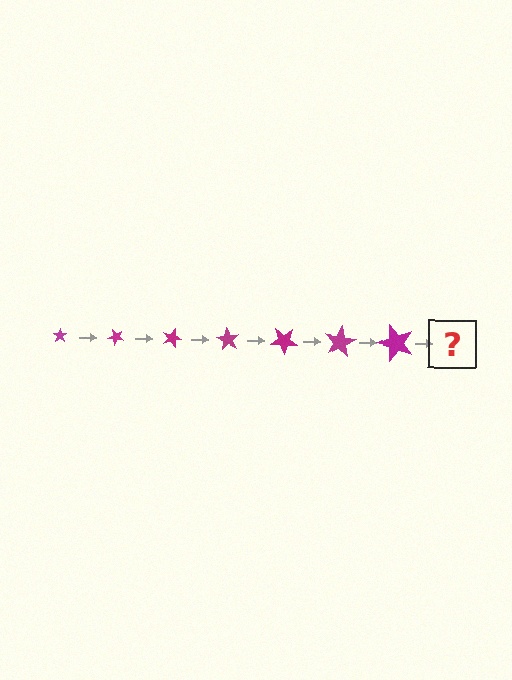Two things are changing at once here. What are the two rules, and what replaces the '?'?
The two rules are that the star grows larger each step and it rotates 45 degrees each step. The '?' should be a star, larger than the previous one and rotated 315 degrees from the start.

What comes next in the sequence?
The next element should be a star, larger than the previous one and rotated 315 degrees from the start.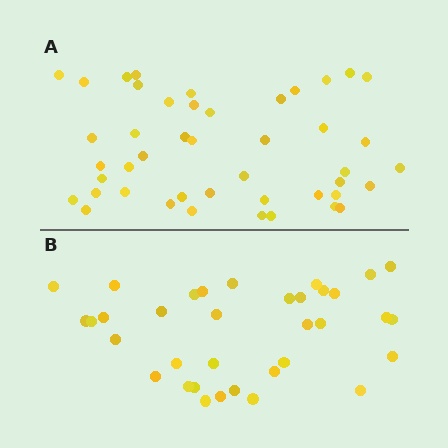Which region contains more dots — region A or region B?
Region A (the top region) has more dots.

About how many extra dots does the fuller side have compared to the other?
Region A has roughly 10 or so more dots than region B.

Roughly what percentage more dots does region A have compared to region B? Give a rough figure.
About 30% more.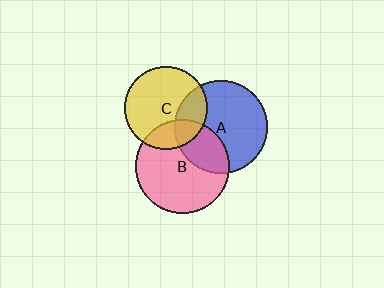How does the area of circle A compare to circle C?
Approximately 1.3 times.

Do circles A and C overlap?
Yes.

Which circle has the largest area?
Circle B (pink).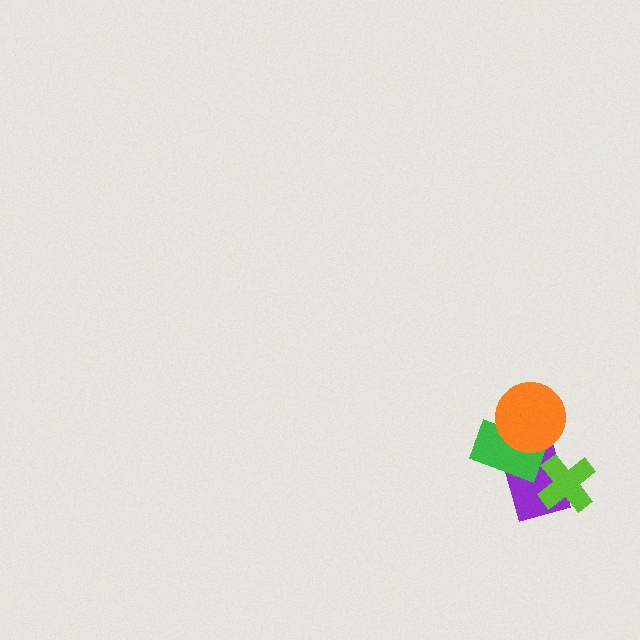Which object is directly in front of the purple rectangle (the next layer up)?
The green rectangle is directly in front of the purple rectangle.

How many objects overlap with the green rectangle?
2 objects overlap with the green rectangle.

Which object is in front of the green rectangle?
The orange circle is in front of the green rectangle.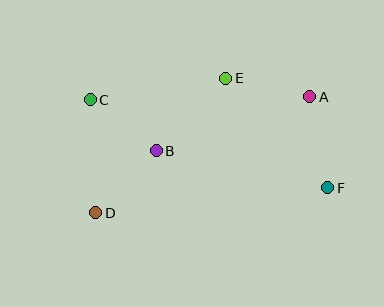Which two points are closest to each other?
Points B and C are closest to each other.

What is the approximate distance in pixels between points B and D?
The distance between B and D is approximately 87 pixels.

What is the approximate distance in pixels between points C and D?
The distance between C and D is approximately 113 pixels.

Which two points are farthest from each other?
Points C and F are farthest from each other.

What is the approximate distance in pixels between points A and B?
The distance between A and B is approximately 162 pixels.